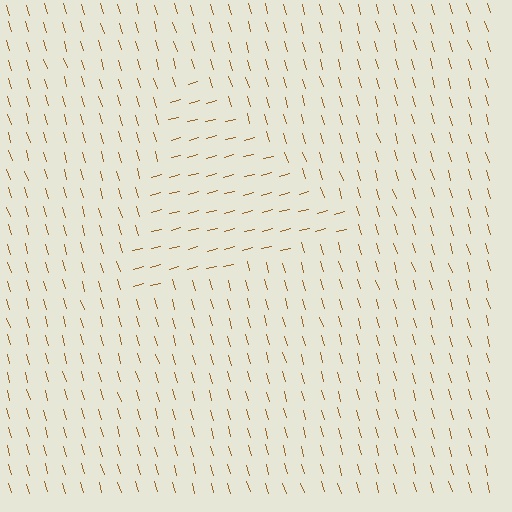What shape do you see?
I see a triangle.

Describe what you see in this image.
The image is filled with small brown line segments. A triangle region in the image has lines oriented differently from the surrounding lines, creating a visible texture boundary.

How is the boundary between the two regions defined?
The boundary is defined purely by a change in line orientation (approximately 89 degrees difference). All lines are the same color and thickness.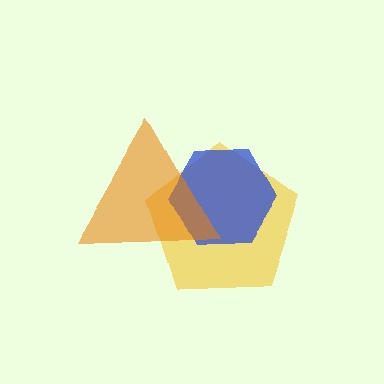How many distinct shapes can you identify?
There are 3 distinct shapes: a yellow pentagon, a blue hexagon, an orange triangle.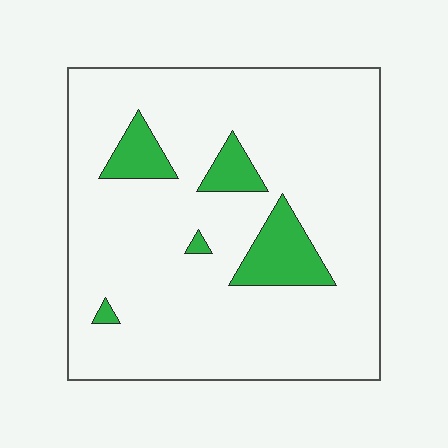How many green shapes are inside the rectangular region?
5.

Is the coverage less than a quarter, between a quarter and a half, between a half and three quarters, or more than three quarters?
Less than a quarter.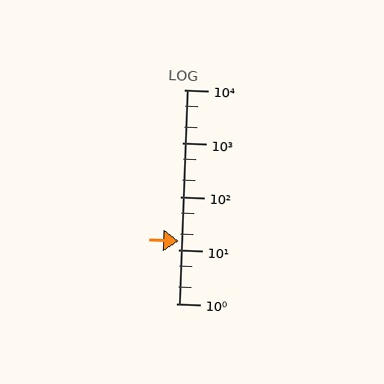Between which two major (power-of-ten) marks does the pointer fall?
The pointer is between 10 and 100.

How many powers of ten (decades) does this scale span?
The scale spans 4 decades, from 1 to 10000.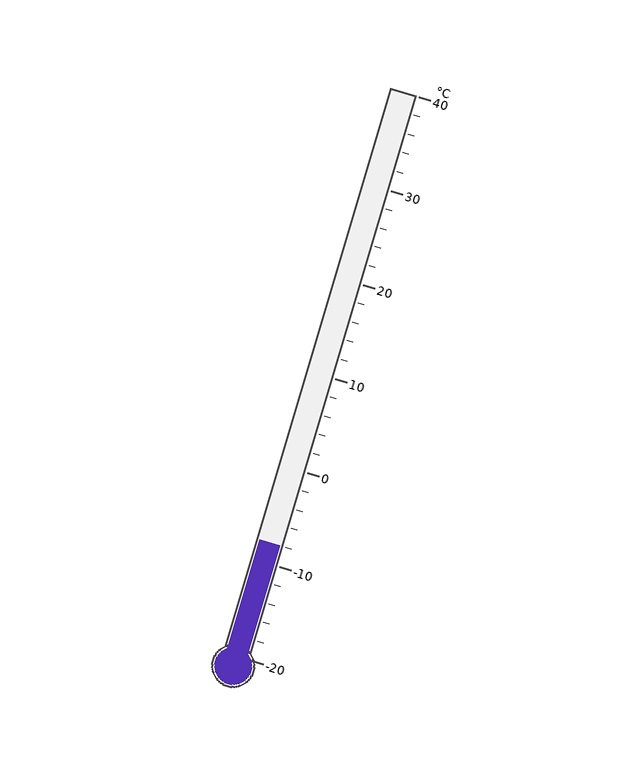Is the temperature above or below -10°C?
The temperature is above -10°C.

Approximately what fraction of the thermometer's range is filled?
The thermometer is filled to approximately 20% of its range.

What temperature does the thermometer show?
The thermometer shows approximately -8°C.